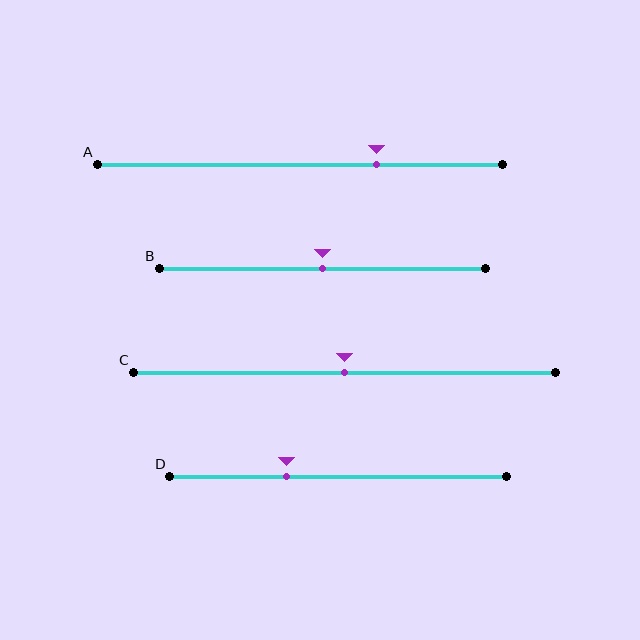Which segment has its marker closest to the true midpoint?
Segment B has its marker closest to the true midpoint.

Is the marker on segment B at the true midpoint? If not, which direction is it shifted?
Yes, the marker on segment B is at the true midpoint.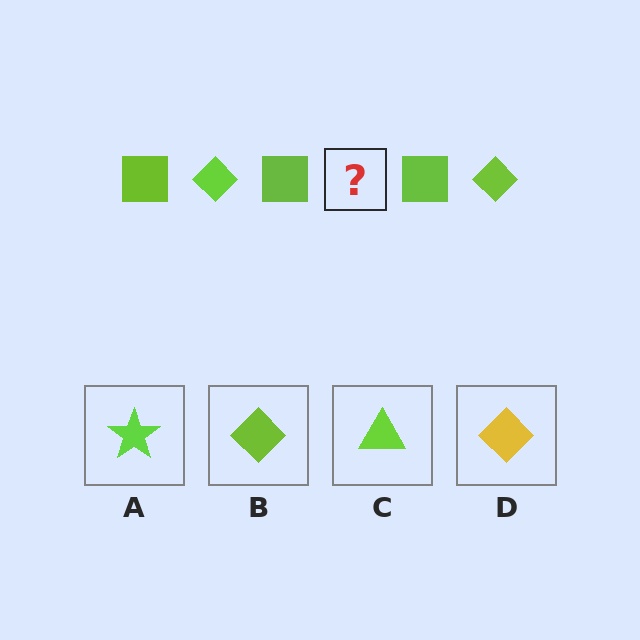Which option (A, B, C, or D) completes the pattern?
B.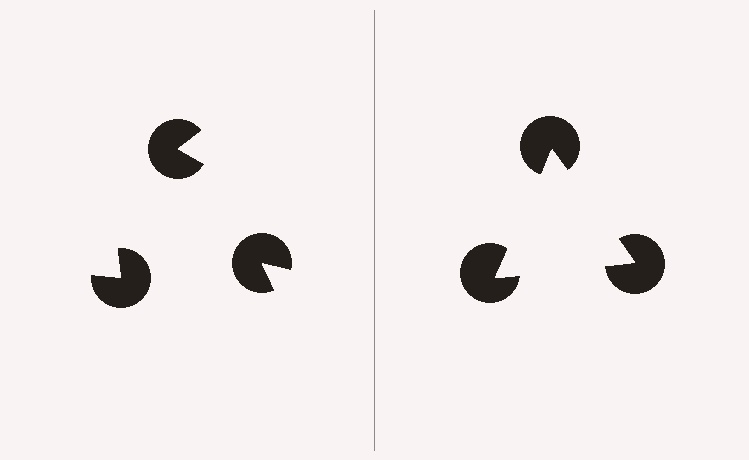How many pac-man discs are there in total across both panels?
6 — 3 on each side.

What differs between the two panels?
The pac-man discs are positioned identically on both sides; only the wedge orientations differ. On the right they align to a triangle; on the left they are misaligned.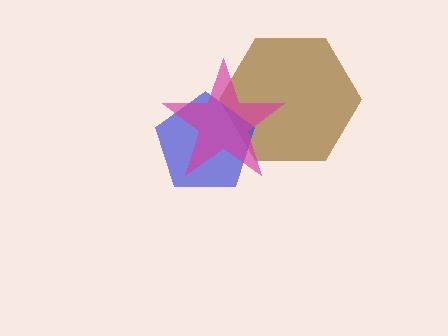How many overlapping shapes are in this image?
There are 3 overlapping shapes in the image.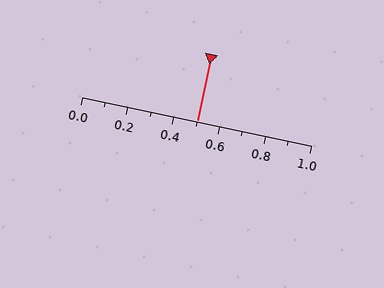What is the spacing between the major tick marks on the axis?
The major ticks are spaced 0.2 apart.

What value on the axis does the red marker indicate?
The marker indicates approximately 0.5.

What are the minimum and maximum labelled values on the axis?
The axis runs from 0.0 to 1.0.